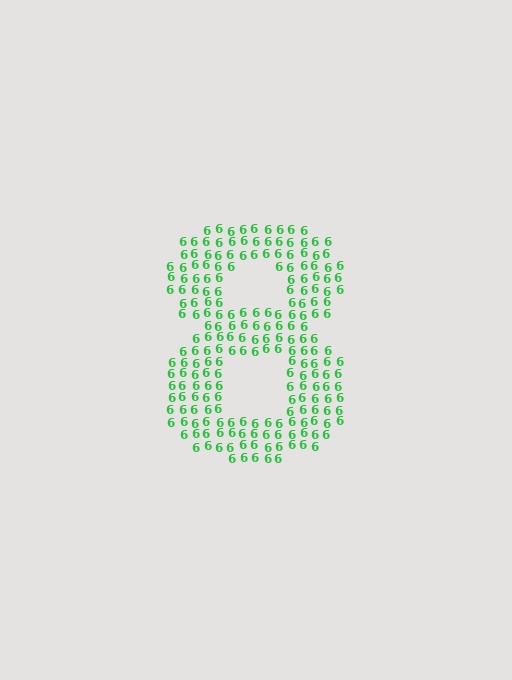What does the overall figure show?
The overall figure shows the digit 8.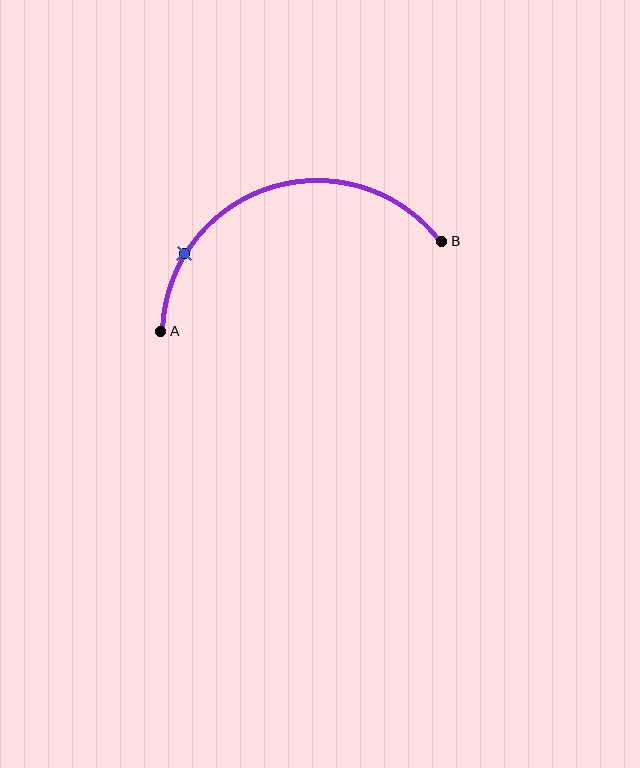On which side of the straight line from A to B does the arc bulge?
The arc bulges above the straight line connecting A and B.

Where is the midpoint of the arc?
The arc midpoint is the point on the curve farthest from the straight line joining A and B. It sits above that line.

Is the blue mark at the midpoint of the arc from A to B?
No. The blue mark lies on the arc but is closer to endpoint A. The arc midpoint would be at the point on the curve equidistant along the arc from both A and B.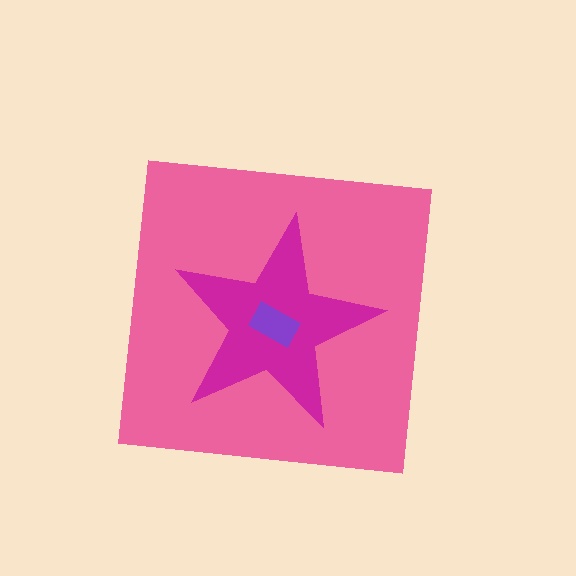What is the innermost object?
The purple rectangle.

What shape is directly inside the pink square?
The magenta star.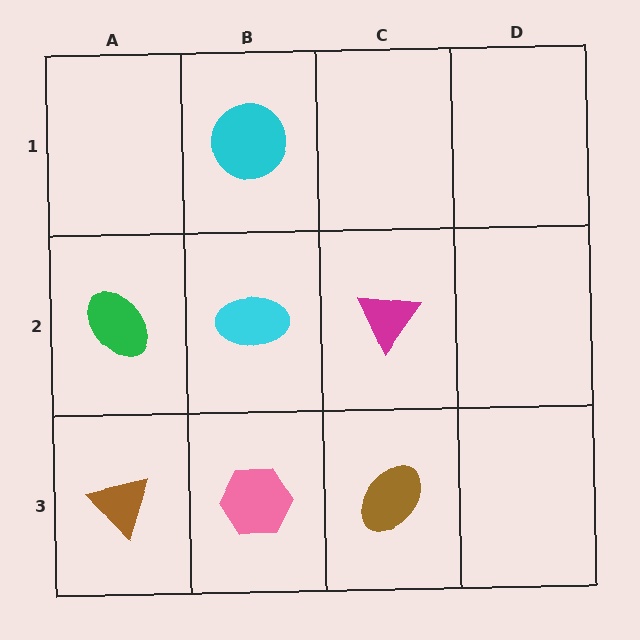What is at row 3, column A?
A brown triangle.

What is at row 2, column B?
A cyan ellipse.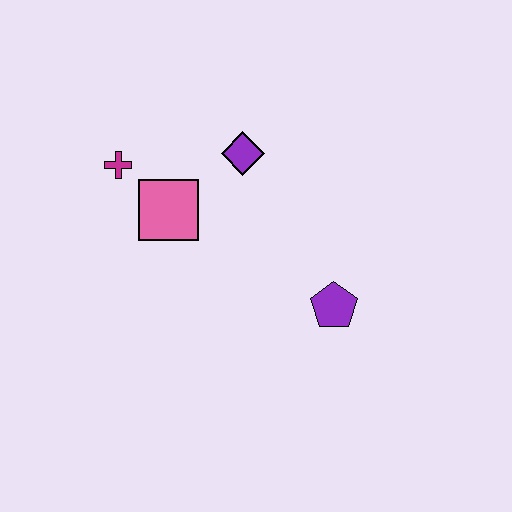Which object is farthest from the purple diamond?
The purple pentagon is farthest from the purple diamond.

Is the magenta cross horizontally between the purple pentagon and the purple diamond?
No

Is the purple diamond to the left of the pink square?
No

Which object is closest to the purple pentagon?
The purple diamond is closest to the purple pentagon.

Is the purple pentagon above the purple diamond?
No